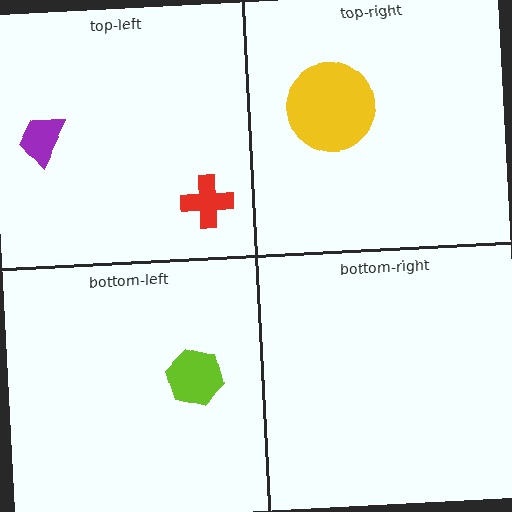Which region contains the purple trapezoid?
The top-left region.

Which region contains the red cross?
The top-left region.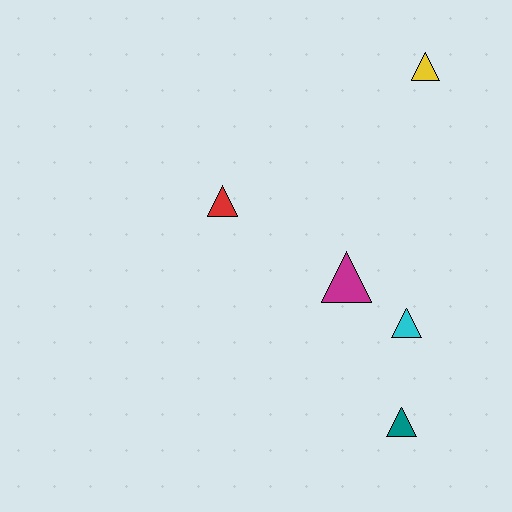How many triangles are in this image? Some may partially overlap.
There are 5 triangles.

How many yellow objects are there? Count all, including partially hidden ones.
There is 1 yellow object.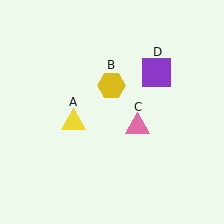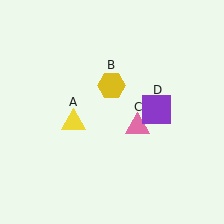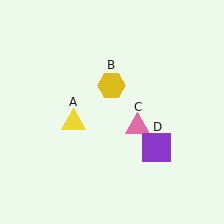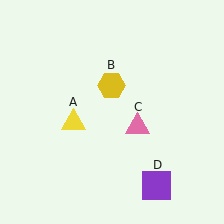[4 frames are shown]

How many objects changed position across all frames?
1 object changed position: purple square (object D).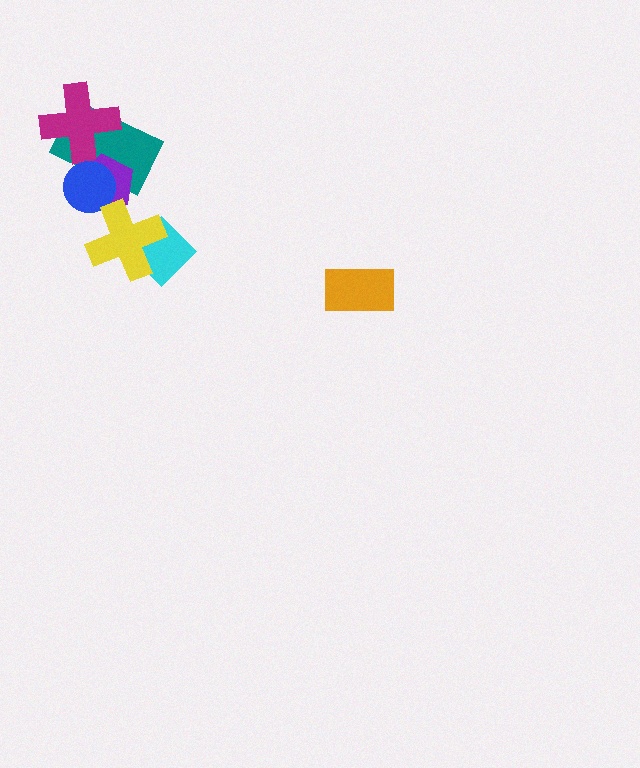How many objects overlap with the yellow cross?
2 objects overlap with the yellow cross.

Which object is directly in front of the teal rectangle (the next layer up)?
The magenta cross is directly in front of the teal rectangle.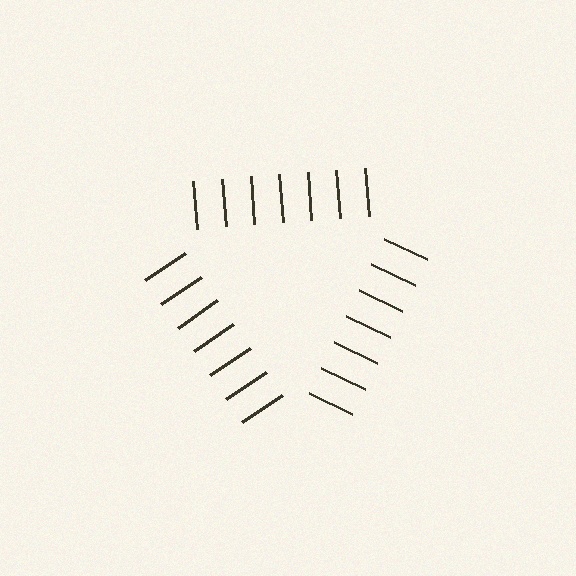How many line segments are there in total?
21 — 7 along each of the 3 edges.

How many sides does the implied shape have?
3 sides — the line-ends trace a triangle.